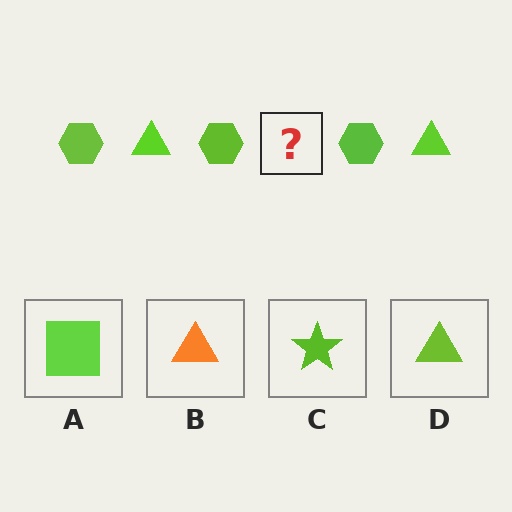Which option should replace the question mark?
Option D.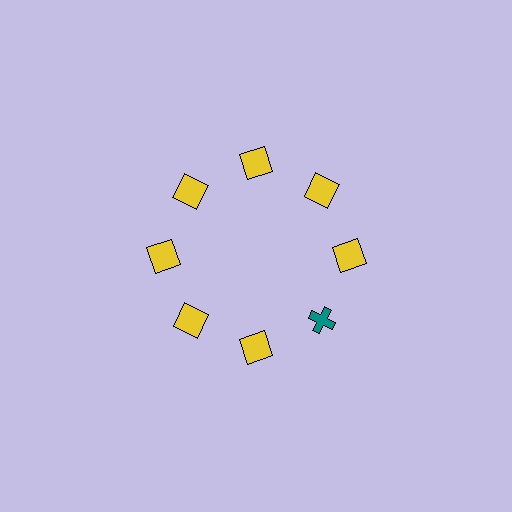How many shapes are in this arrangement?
There are 8 shapes arranged in a ring pattern.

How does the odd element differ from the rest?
It differs in both color (teal instead of yellow) and shape (cross instead of square).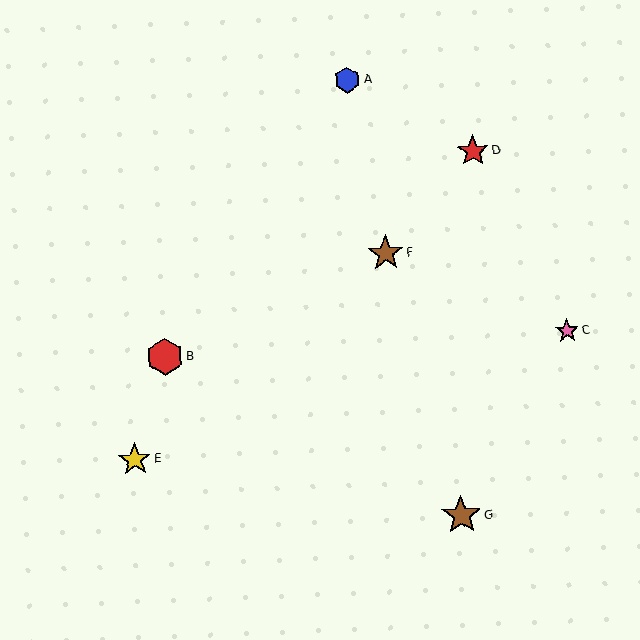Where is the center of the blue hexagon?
The center of the blue hexagon is at (347, 80).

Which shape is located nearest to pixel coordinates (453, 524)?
The brown star (labeled G) at (461, 515) is nearest to that location.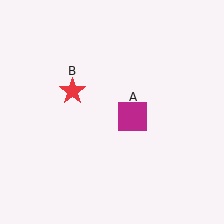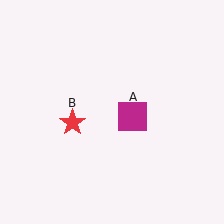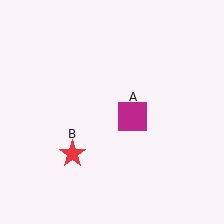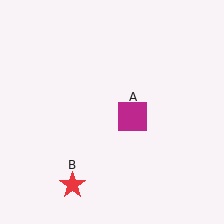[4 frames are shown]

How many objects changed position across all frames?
1 object changed position: red star (object B).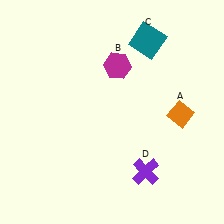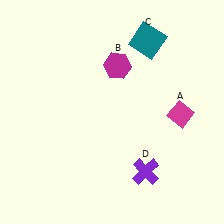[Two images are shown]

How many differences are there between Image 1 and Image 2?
There is 1 difference between the two images.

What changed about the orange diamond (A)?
In Image 1, A is orange. In Image 2, it changed to magenta.